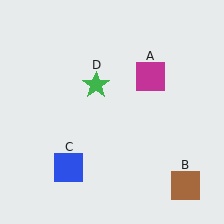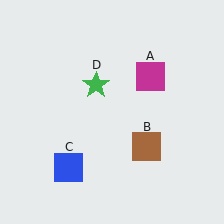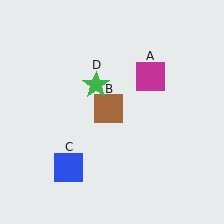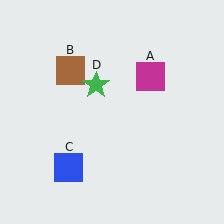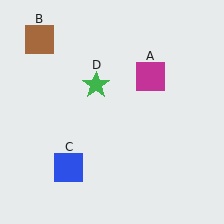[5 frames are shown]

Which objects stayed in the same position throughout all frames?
Magenta square (object A) and blue square (object C) and green star (object D) remained stationary.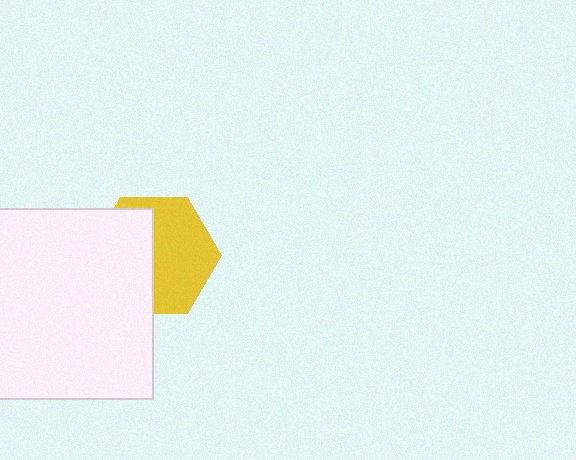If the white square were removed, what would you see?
You would see the complete yellow hexagon.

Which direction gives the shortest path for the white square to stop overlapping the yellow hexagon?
Moving left gives the shortest separation.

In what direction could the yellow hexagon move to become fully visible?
The yellow hexagon could move right. That would shift it out from behind the white square entirely.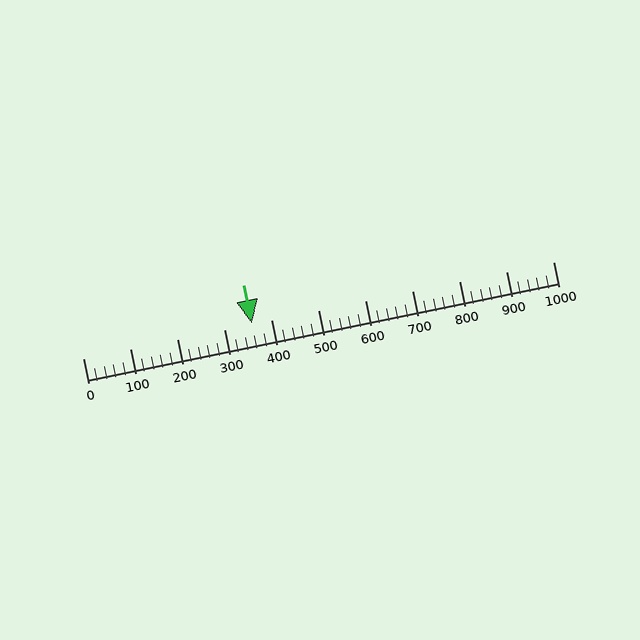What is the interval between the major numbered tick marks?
The major tick marks are spaced 100 units apart.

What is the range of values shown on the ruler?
The ruler shows values from 0 to 1000.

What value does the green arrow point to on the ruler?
The green arrow points to approximately 360.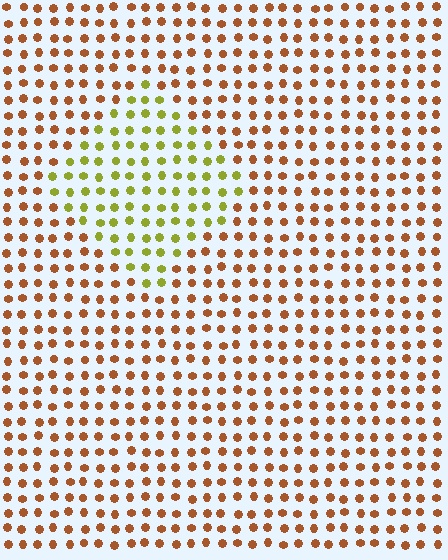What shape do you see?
I see a diamond.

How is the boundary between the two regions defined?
The boundary is defined purely by a slight shift in hue (about 50 degrees). Spacing, size, and orientation are identical on both sides.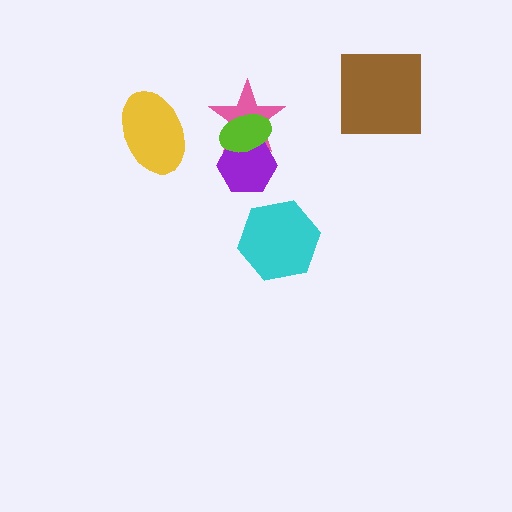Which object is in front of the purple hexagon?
The lime ellipse is in front of the purple hexagon.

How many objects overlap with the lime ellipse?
2 objects overlap with the lime ellipse.